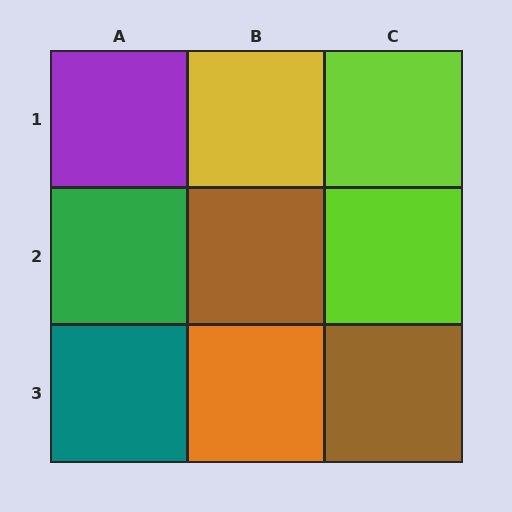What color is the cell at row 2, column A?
Green.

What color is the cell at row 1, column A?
Purple.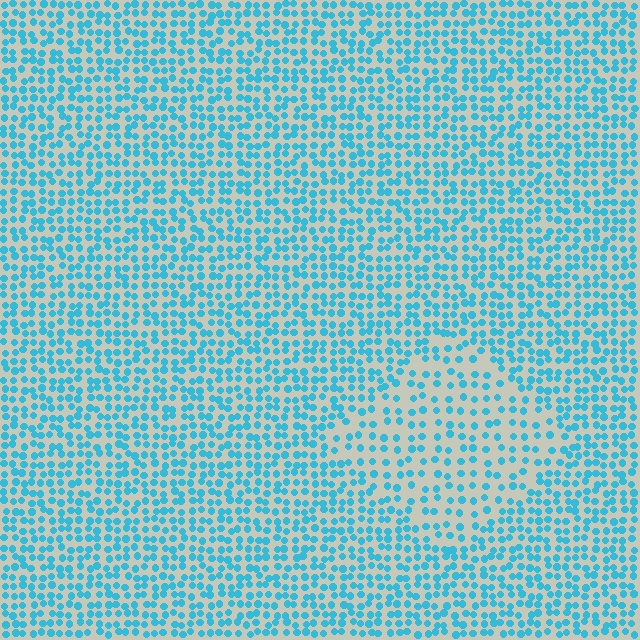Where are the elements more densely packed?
The elements are more densely packed outside the diamond boundary.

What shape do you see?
I see a diamond.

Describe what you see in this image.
The image contains small cyan elements arranged at two different densities. A diamond-shaped region is visible where the elements are less densely packed than the surrounding area.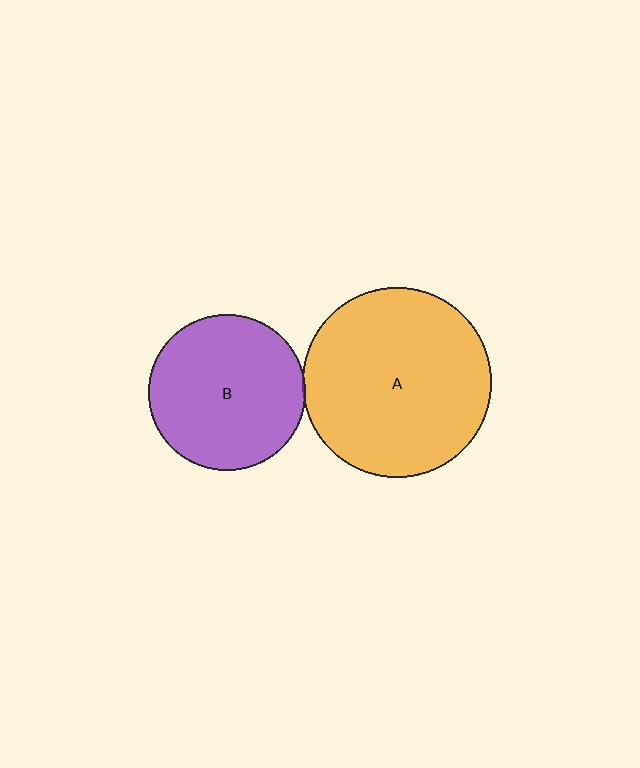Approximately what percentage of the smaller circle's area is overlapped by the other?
Approximately 5%.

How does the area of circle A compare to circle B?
Approximately 1.5 times.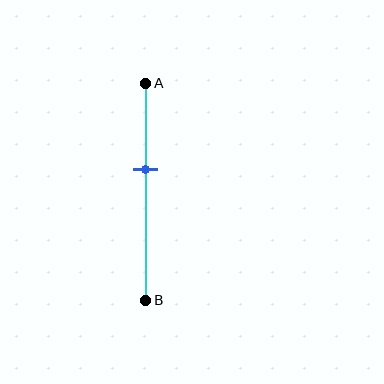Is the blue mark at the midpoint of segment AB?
No, the mark is at about 40% from A, not at the 50% midpoint.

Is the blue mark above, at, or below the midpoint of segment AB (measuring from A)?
The blue mark is above the midpoint of segment AB.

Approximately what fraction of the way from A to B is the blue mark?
The blue mark is approximately 40% of the way from A to B.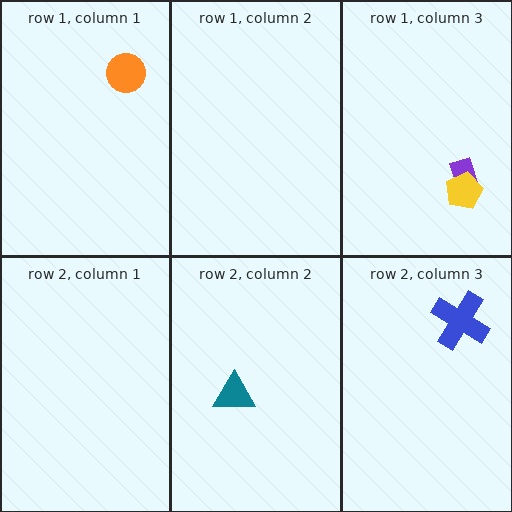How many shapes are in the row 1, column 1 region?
1.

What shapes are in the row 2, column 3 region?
The blue cross.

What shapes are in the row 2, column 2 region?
The teal triangle.